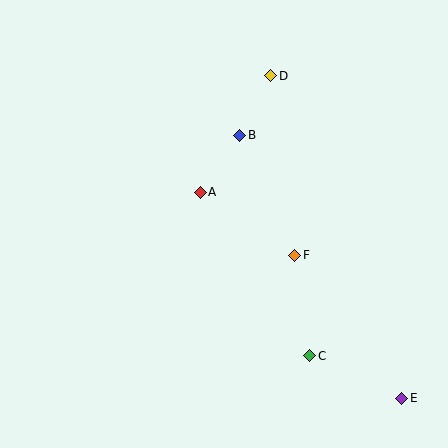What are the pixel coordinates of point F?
Point F is at (295, 255).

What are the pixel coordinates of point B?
Point B is at (240, 135).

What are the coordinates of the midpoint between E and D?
The midpoint between E and D is at (336, 237).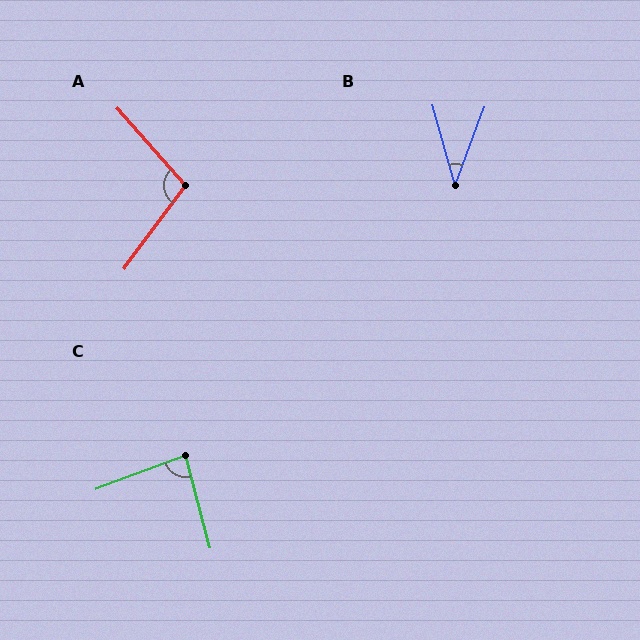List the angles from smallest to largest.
B (37°), C (84°), A (102°).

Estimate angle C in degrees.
Approximately 84 degrees.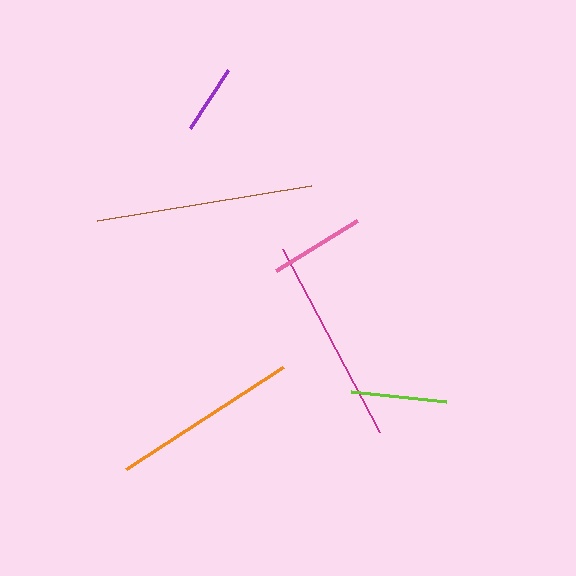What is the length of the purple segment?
The purple segment is approximately 69 pixels long.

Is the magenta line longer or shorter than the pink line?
The magenta line is longer than the pink line.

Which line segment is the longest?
The brown line is the longest at approximately 217 pixels.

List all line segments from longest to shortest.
From longest to shortest: brown, magenta, orange, lime, pink, purple.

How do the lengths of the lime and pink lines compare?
The lime and pink lines are approximately the same length.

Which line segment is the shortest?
The purple line is the shortest at approximately 69 pixels.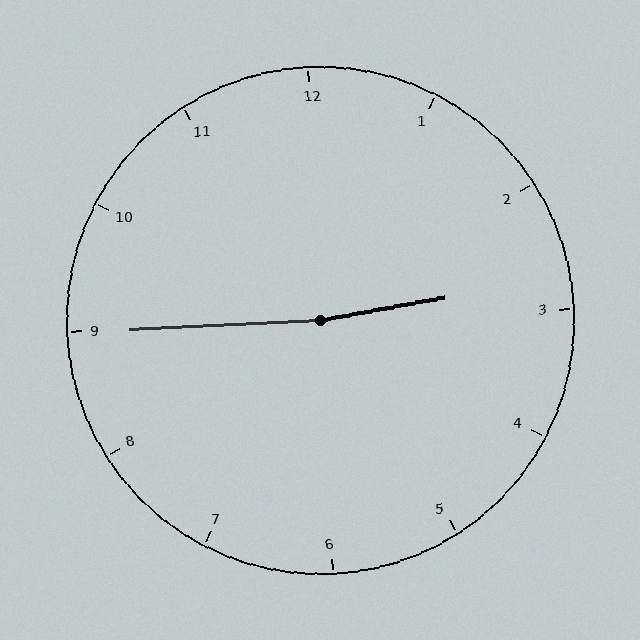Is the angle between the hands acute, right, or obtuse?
It is obtuse.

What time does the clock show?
2:45.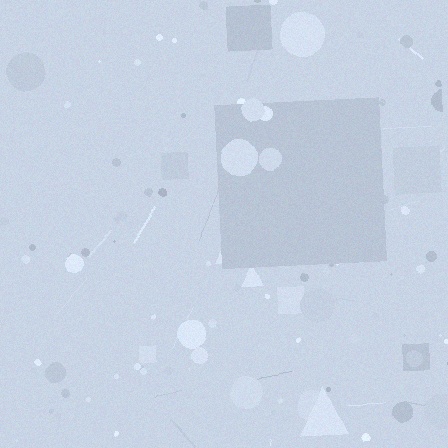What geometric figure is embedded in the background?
A square is embedded in the background.